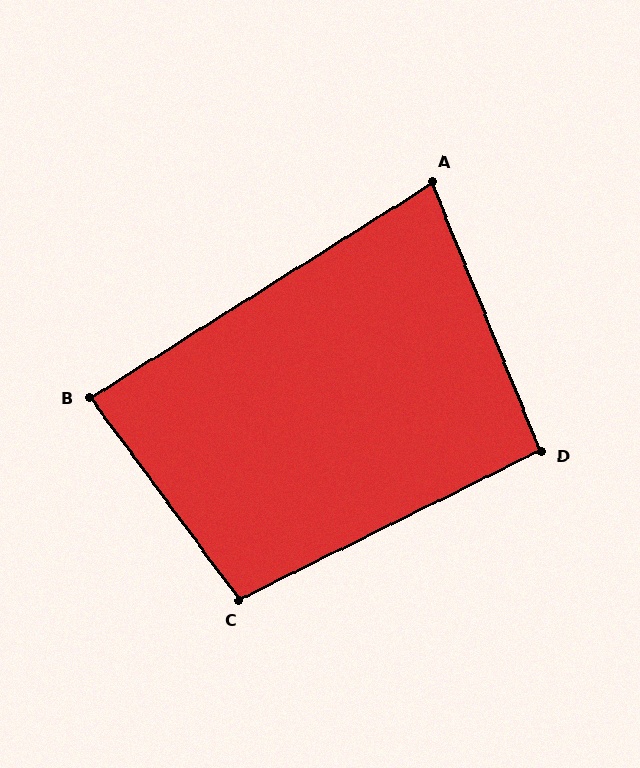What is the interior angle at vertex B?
Approximately 86 degrees (approximately right).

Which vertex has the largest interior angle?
C, at approximately 100 degrees.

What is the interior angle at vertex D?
Approximately 94 degrees (approximately right).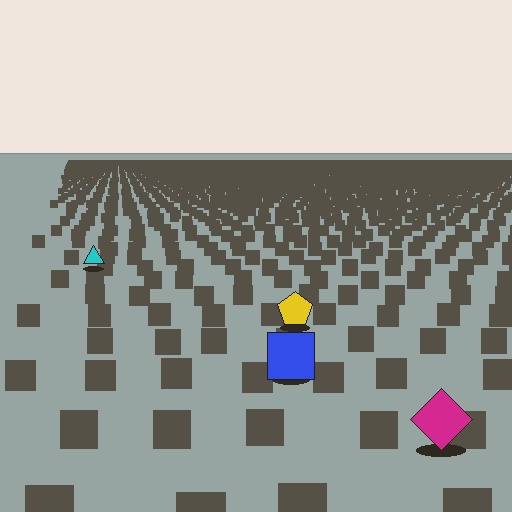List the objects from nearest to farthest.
From nearest to farthest: the magenta diamond, the blue square, the yellow pentagon, the cyan triangle.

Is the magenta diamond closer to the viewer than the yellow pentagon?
Yes. The magenta diamond is closer — you can tell from the texture gradient: the ground texture is coarser near it.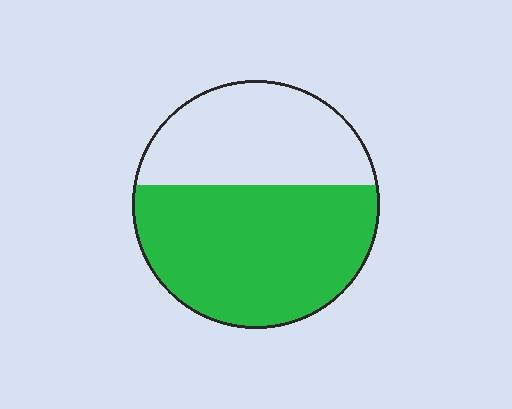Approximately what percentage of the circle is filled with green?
Approximately 60%.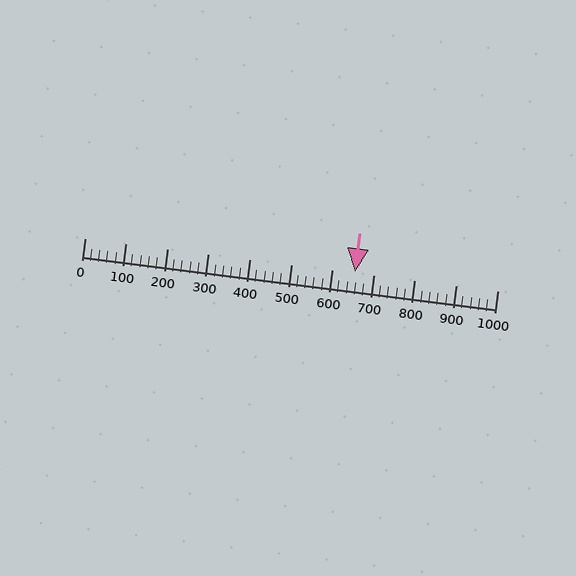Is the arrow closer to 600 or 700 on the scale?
The arrow is closer to 700.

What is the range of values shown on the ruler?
The ruler shows values from 0 to 1000.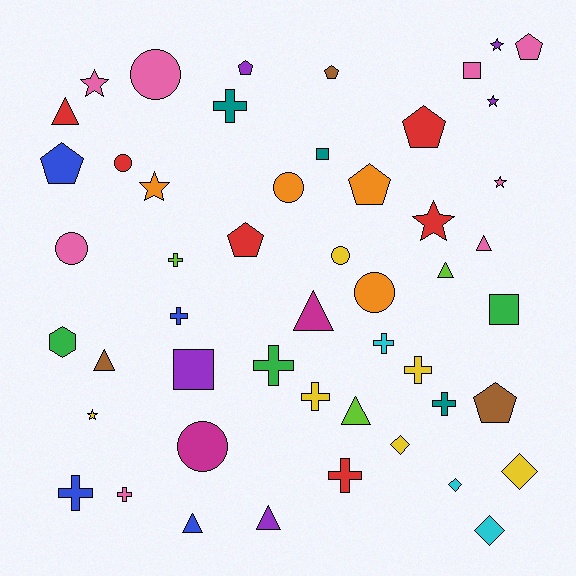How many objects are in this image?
There are 50 objects.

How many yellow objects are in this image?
There are 6 yellow objects.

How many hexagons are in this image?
There is 1 hexagon.